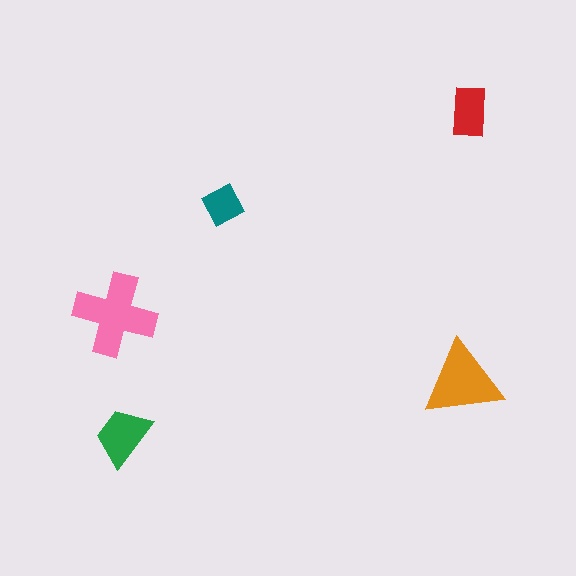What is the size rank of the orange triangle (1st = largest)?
2nd.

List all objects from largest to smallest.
The pink cross, the orange triangle, the green trapezoid, the red rectangle, the teal diamond.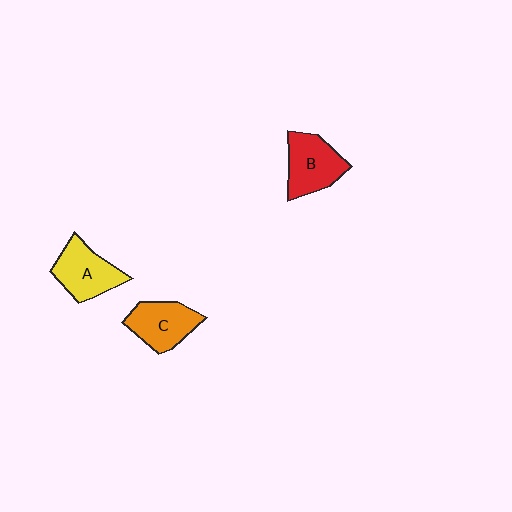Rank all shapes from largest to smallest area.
From largest to smallest: B (red), A (yellow), C (orange).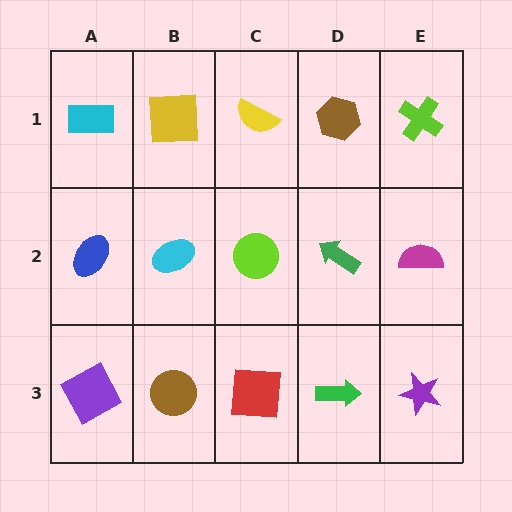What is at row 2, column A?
A blue ellipse.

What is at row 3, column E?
A purple star.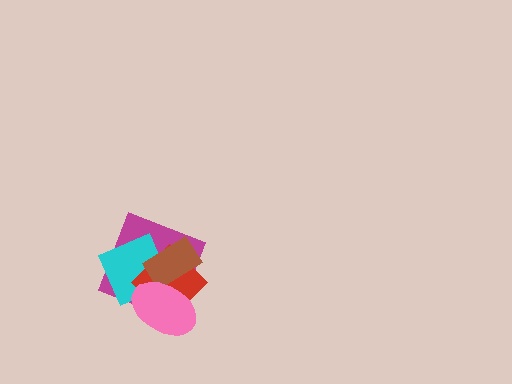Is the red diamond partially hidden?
Yes, it is partially covered by another shape.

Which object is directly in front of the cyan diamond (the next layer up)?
The red diamond is directly in front of the cyan diamond.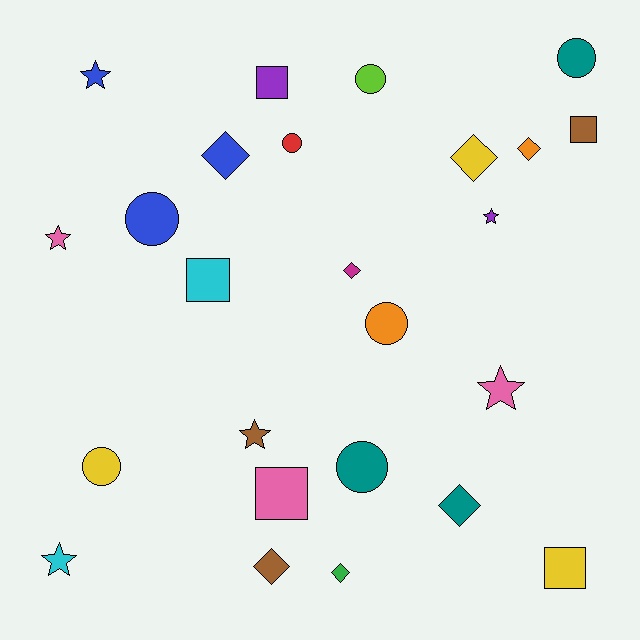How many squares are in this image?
There are 5 squares.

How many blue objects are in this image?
There are 3 blue objects.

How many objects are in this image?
There are 25 objects.